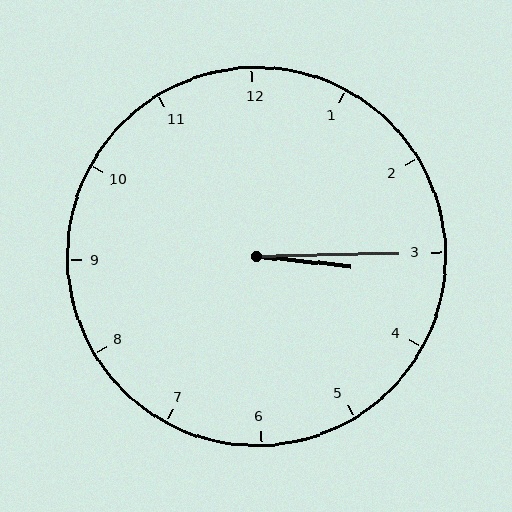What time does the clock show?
3:15.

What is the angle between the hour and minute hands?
Approximately 8 degrees.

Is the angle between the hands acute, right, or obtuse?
It is acute.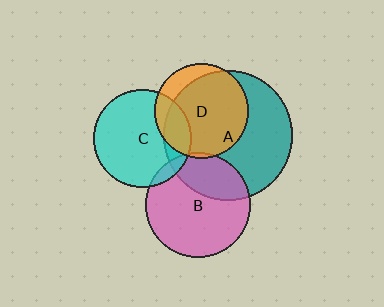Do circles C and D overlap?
Yes.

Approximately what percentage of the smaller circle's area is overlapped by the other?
Approximately 20%.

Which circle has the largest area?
Circle A (teal).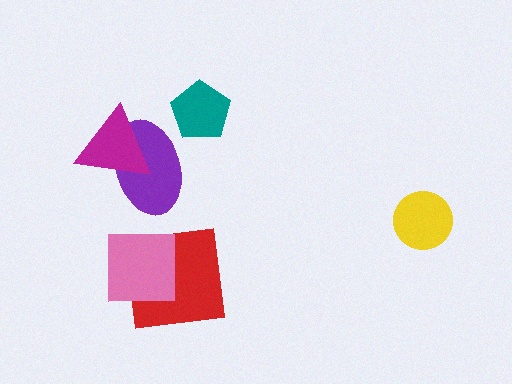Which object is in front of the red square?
The pink square is in front of the red square.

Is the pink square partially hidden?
No, no other shape covers it.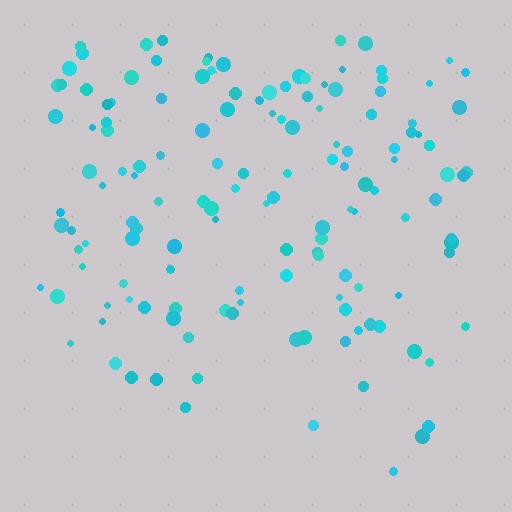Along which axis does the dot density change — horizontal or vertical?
Vertical.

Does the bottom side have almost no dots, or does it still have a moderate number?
Still a moderate number, just noticeably fewer than the top.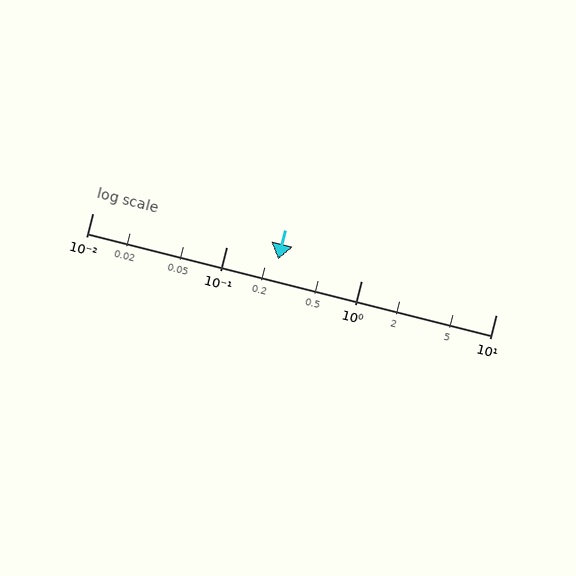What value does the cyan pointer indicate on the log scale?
The pointer indicates approximately 0.24.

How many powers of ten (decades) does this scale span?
The scale spans 3 decades, from 0.01 to 10.